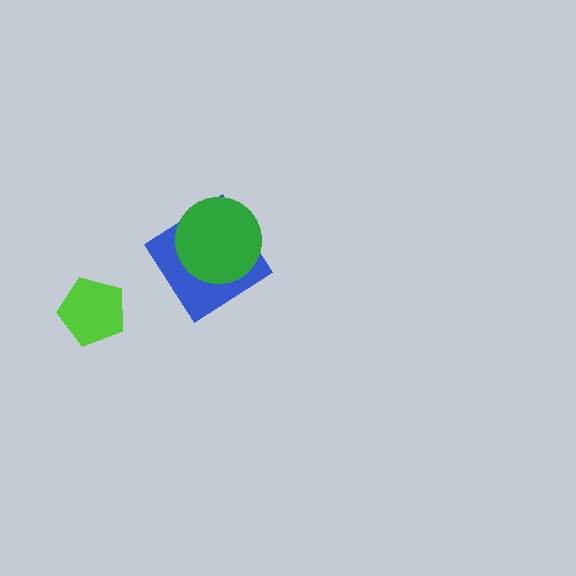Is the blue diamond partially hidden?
Yes, it is partially covered by another shape.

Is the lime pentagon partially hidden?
No, no other shape covers it.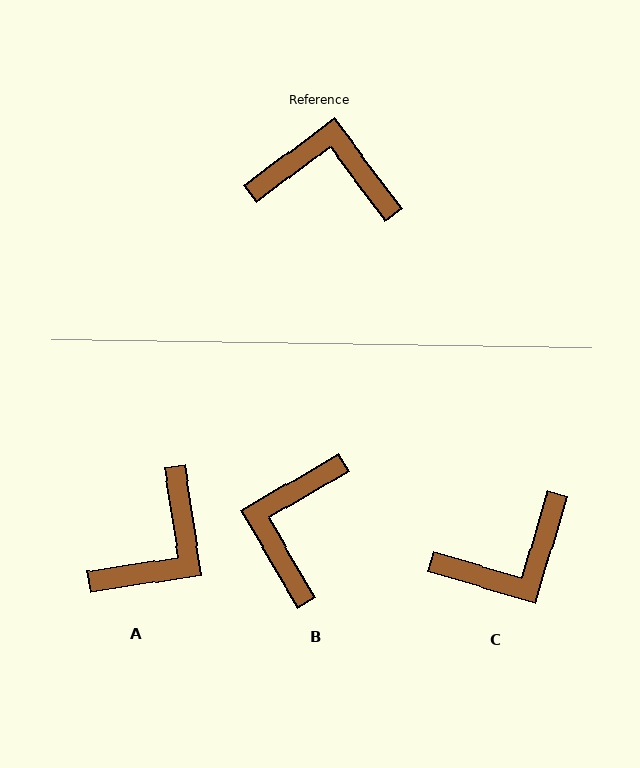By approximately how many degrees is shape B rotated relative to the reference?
Approximately 83 degrees counter-clockwise.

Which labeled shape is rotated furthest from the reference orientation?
C, about 143 degrees away.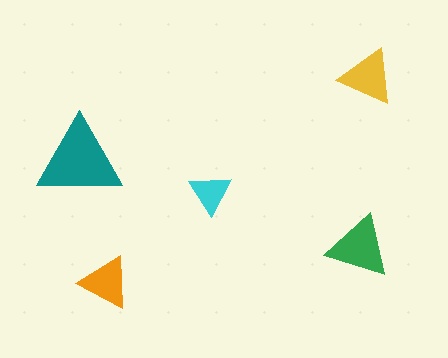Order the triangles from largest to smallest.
the teal one, the green one, the yellow one, the orange one, the cyan one.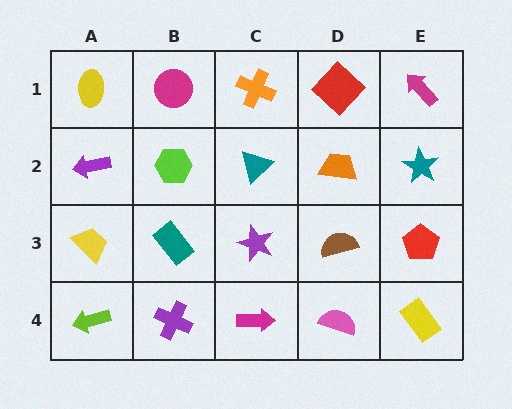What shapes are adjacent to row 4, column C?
A purple star (row 3, column C), a purple cross (row 4, column B), a pink semicircle (row 4, column D).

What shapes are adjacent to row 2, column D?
A red diamond (row 1, column D), a brown semicircle (row 3, column D), a teal triangle (row 2, column C), a teal star (row 2, column E).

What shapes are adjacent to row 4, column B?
A teal rectangle (row 3, column B), a lime arrow (row 4, column A), a magenta arrow (row 4, column C).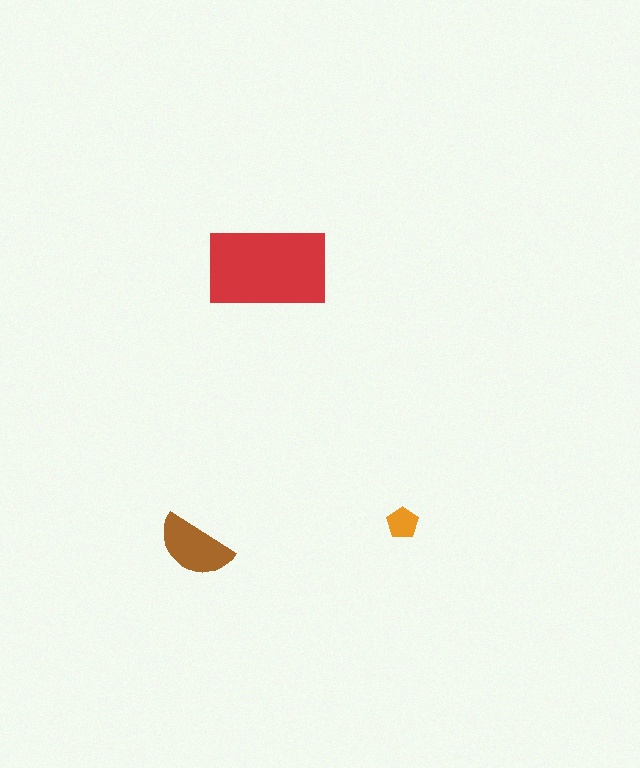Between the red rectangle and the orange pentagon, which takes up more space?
The red rectangle.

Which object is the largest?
The red rectangle.